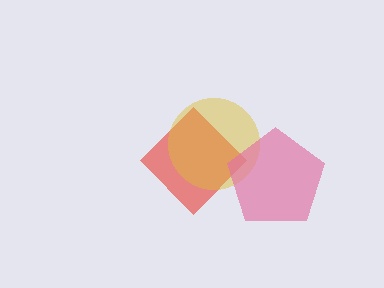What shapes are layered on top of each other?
The layered shapes are: a red diamond, a yellow circle, a pink pentagon.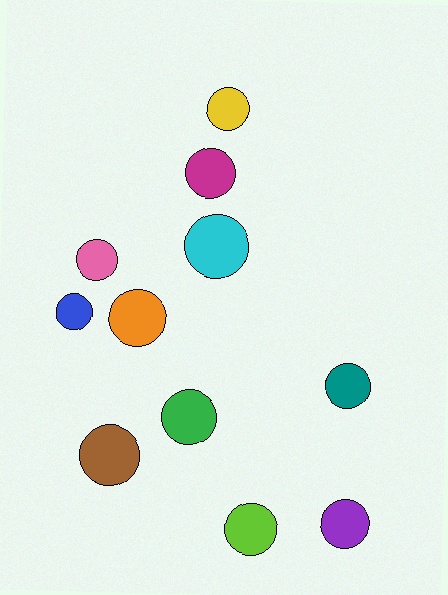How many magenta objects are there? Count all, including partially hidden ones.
There is 1 magenta object.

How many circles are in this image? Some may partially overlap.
There are 11 circles.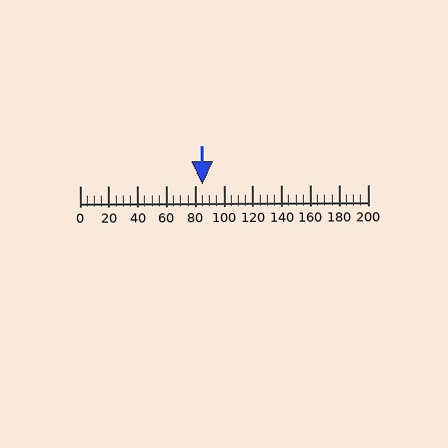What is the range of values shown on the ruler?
The ruler shows values from 0 to 200.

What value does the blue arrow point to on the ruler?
The blue arrow points to approximately 85.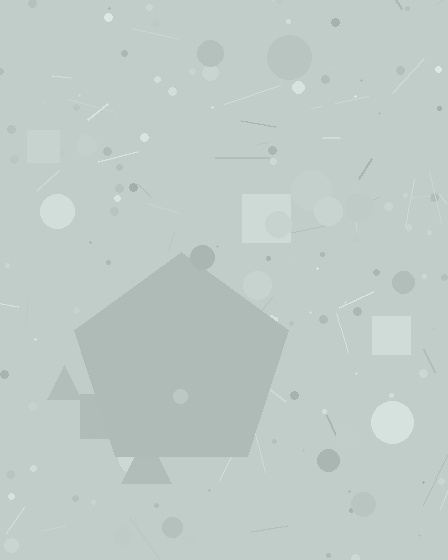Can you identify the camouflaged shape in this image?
The camouflaged shape is a pentagon.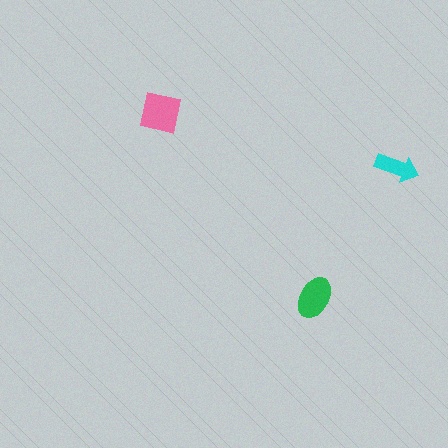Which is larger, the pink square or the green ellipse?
The pink square.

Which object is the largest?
The pink square.